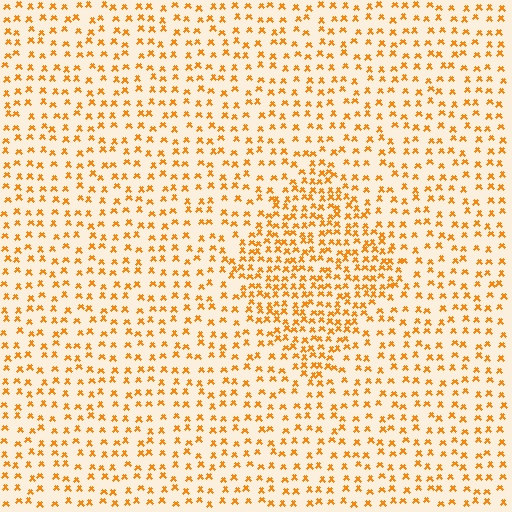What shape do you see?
I see a diamond.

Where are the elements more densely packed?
The elements are more densely packed inside the diamond boundary.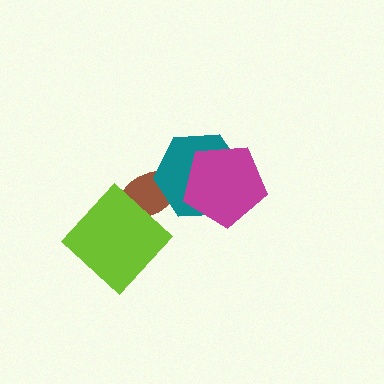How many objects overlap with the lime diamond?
1 object overlaps with the lime diamond.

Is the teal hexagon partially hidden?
Yes, it is partially covered by another shape.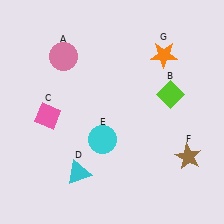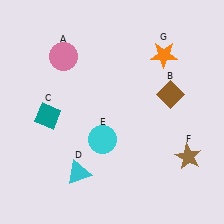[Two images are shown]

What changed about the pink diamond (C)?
In Image 1, C is pink. In Image 2, it changed to teal.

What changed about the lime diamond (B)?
In Image 1, B is lime. In Image 2, it changed to brown.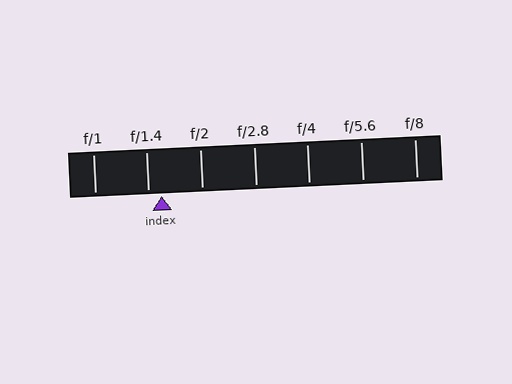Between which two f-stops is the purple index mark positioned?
The index mark is between f/1.4 and f/2.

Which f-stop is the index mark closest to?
The index mark is closest to f/1.4.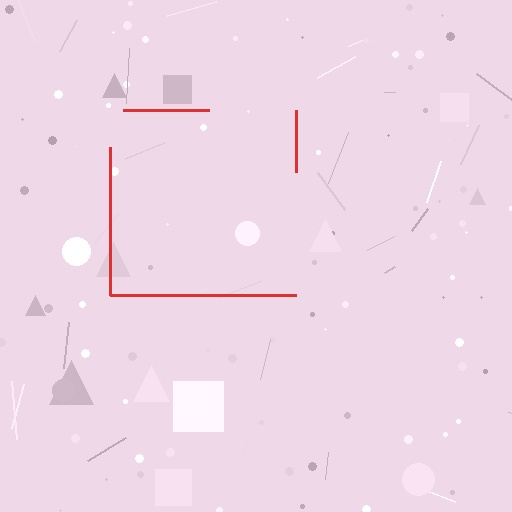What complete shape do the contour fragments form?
The contour fragments form a square.